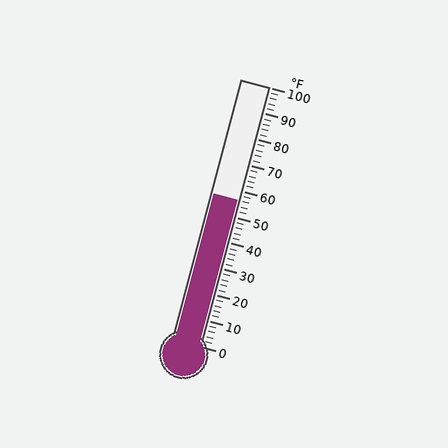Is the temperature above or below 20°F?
The temperature is above 20°F.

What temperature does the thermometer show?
The thermometer shows approximately 56°F.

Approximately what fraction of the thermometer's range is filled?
The thermometer is filled to approximately 55% of its range.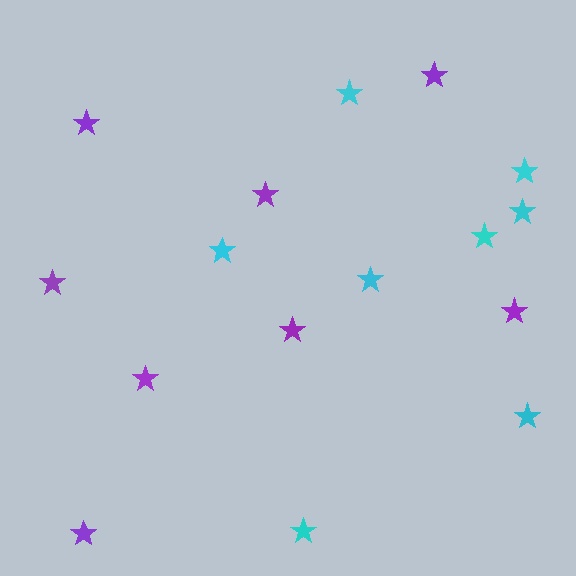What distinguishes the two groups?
There are 2 groups: one group of cyan stars (8) and one group of purple stars (8).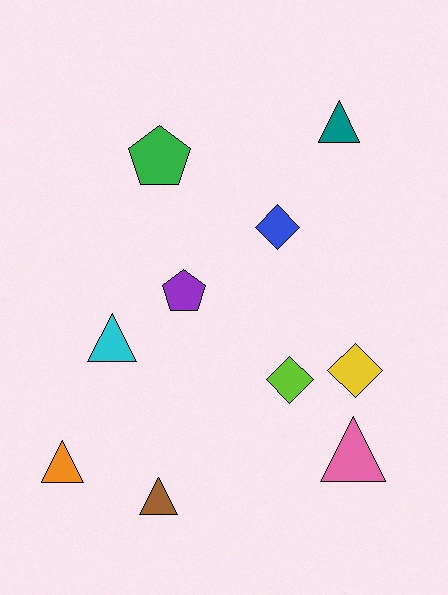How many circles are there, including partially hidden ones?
There are no circles.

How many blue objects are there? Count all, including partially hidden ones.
There is 1 blue object.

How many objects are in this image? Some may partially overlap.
There are 10 objects.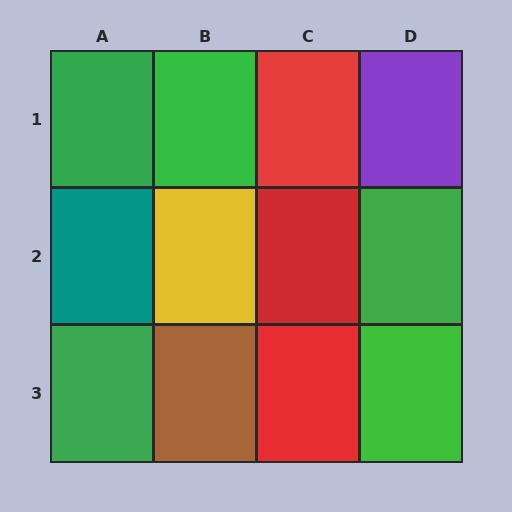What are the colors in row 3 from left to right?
Green, brown, red, green.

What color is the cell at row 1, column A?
Green.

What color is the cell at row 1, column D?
Purple.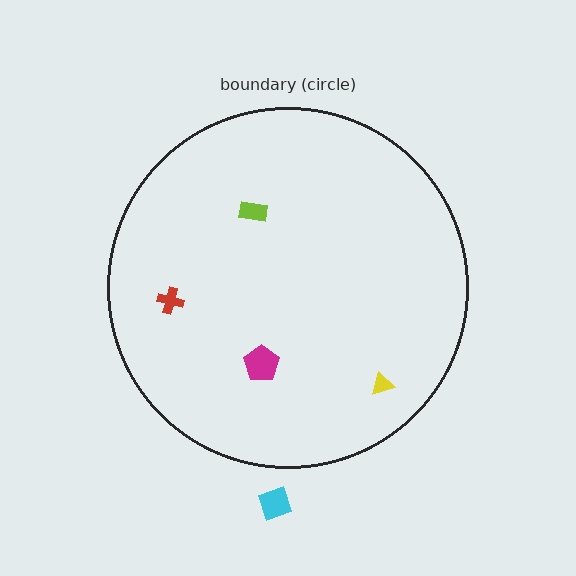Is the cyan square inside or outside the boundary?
Outside.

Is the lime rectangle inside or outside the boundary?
Inside.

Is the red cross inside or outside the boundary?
Inside.